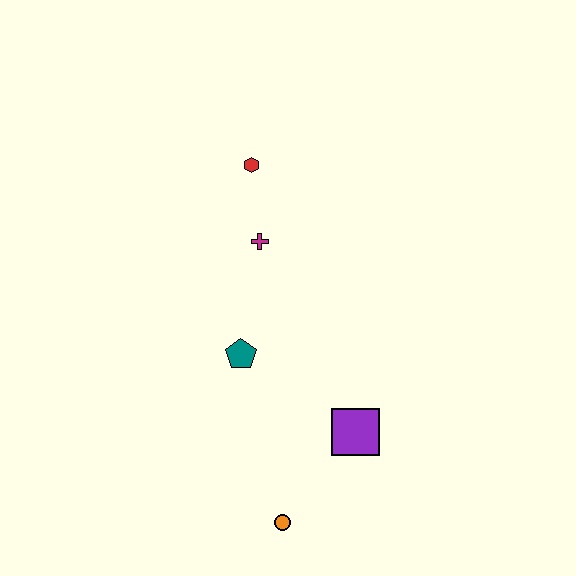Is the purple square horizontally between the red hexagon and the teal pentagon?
No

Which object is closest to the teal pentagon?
The magenta cross is closest to the teal pentagon.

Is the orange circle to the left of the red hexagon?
No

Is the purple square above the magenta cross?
No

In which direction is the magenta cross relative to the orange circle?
The magenta cross is above the orange circle.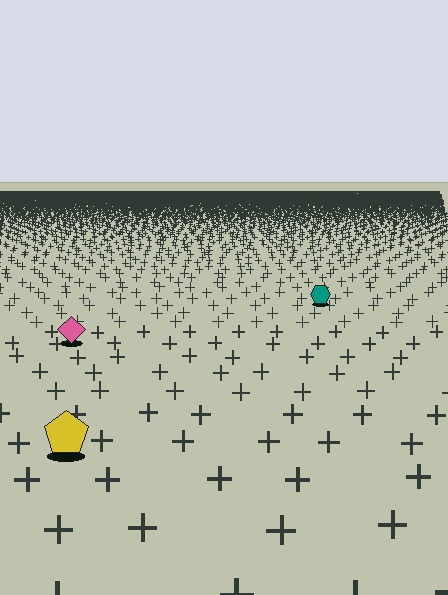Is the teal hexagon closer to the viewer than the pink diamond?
No. The pink diamond is closer — you can tell from the texture gradient: the ground texture is coarser near it.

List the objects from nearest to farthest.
From nearest to farthest: the yellow pentagon, the pink diamond, the teal hexagon.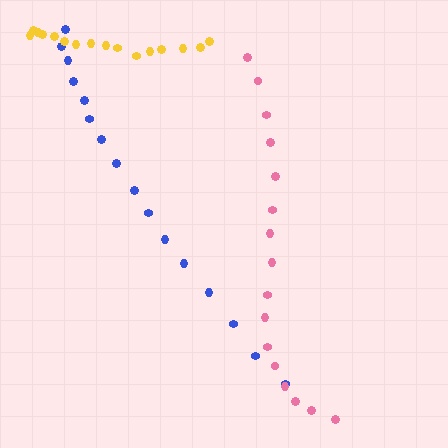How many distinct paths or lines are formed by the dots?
There are 3 distinct paths.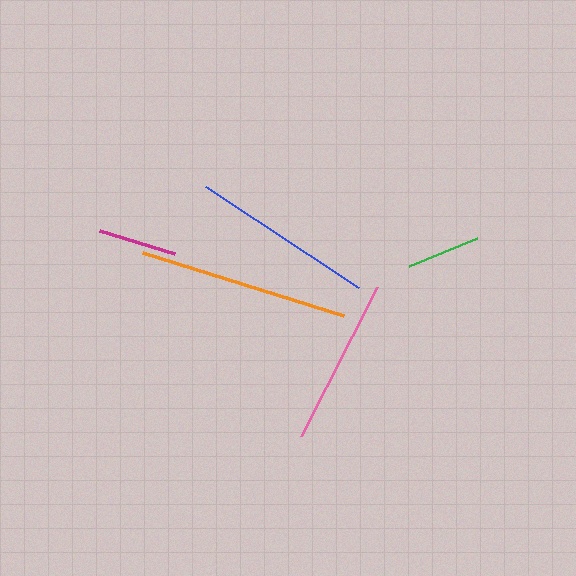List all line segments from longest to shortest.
From longest to shortest: orange, blue, pink, magenta, green.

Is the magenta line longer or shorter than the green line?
The magenta line is longer than the green line.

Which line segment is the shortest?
The green line is the shortest at approximately 74 pixels.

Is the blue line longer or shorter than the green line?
The blue line is longer than the green line.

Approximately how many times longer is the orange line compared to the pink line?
The orange line is approximately 1.3 times the length of the pink line.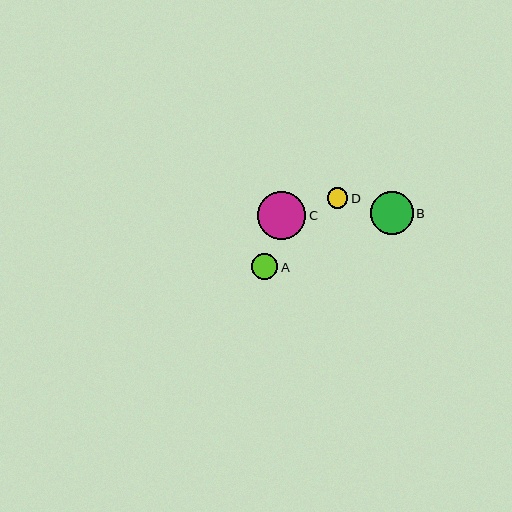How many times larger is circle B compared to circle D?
Circle B is approximately 2.1 times the size of circle D.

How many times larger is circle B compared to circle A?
Circle B is approximately 1.6 times the size of circle A.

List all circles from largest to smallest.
From largest to smallest: C, B, A, D.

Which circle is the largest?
Circle C is the largest with a size of approximately 48 pixels.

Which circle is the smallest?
Circle D is the smallest with a size of approximately 21 pixels.